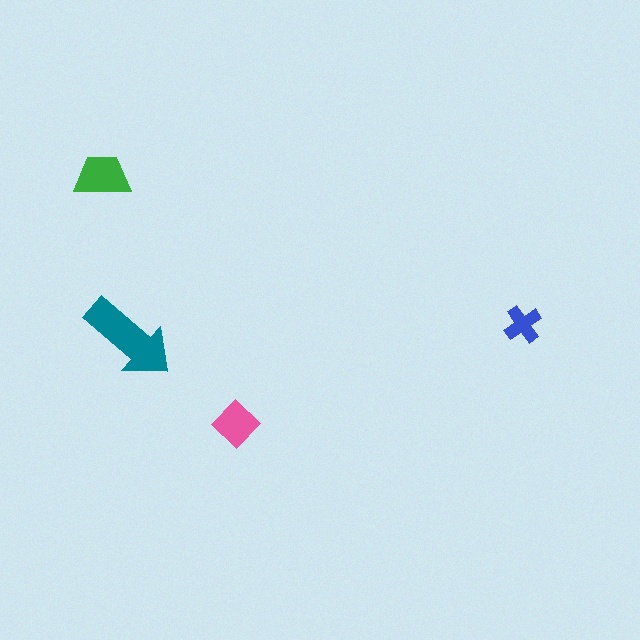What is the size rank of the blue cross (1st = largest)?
4th.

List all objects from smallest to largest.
The blue cross, the pink diamond, the green trapezoid, the teal arrow.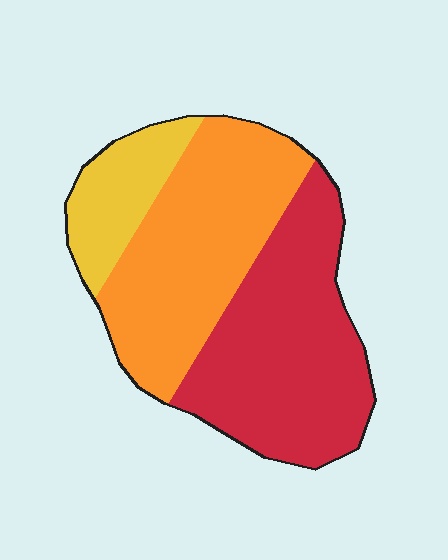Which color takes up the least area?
Yellow, at roughly 15%.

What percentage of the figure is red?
Red takes up between a quarter and a half of the figure.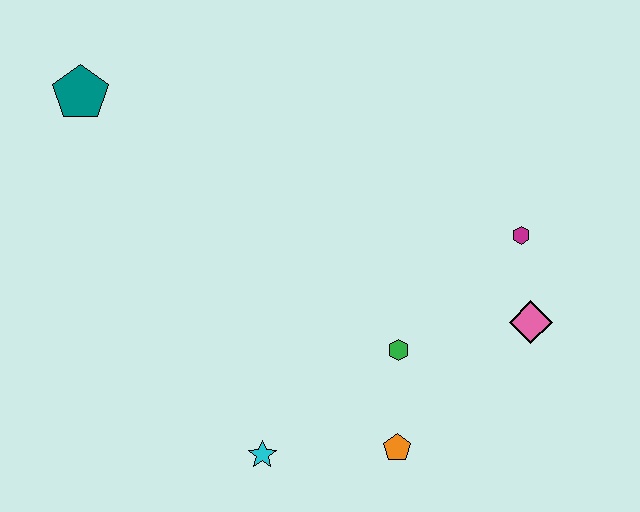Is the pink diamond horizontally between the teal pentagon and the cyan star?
No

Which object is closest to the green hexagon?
The orange pentagon is closest to the green hexagon.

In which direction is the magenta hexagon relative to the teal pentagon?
The magenta hexagon is to the right of the teal pentagon.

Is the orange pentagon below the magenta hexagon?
Yes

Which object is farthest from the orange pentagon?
The teal pentagon is farthest from the orange pentagon.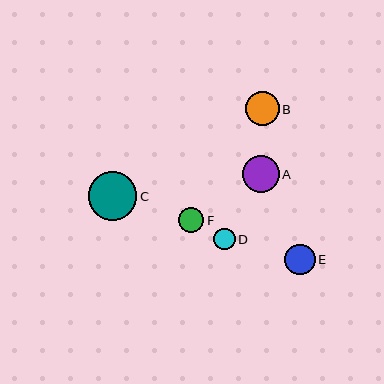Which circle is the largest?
Circle C is the largest with a size of approximately 49 pixels.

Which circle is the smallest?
Circle D is the smallest with a size of approximately 21 pixels.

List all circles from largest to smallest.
From largest to smallest: C, A, B, E, F, D.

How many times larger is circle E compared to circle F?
Circle E is approximately 1.2 times the size of circle F.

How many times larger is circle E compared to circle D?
Circle E is approximately 1.4 times the size of circle D.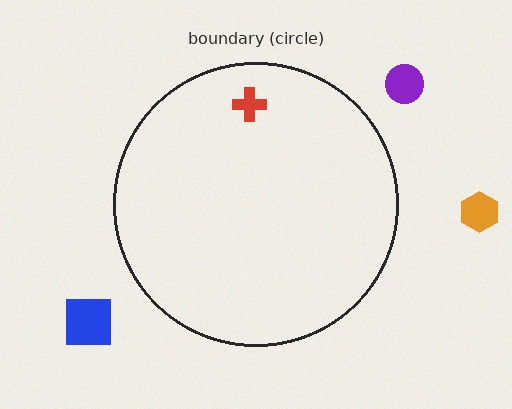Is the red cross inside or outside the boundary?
Inside.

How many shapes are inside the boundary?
1 inside, 3 outside.